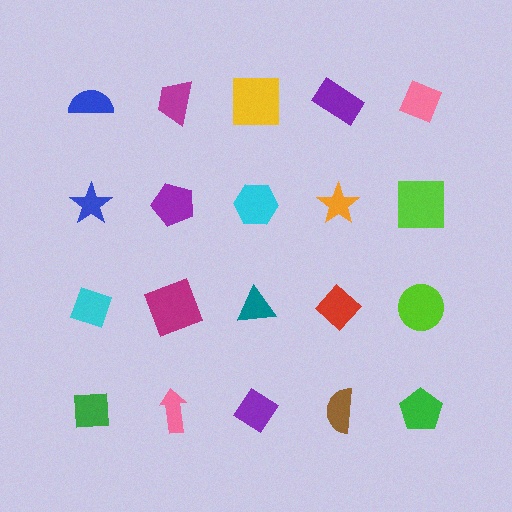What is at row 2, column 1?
A blue star.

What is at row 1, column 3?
A yellow square.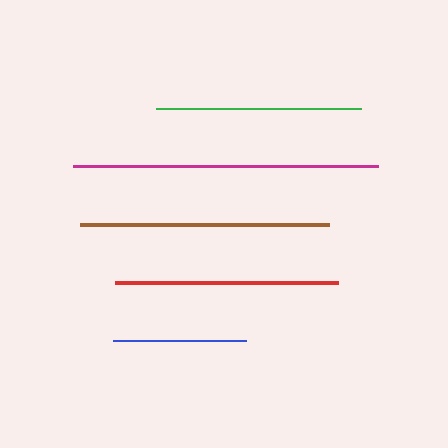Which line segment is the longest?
The magenta line is the longest at approximately 305 pixels.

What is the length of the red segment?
The red segment is approximately 223 pixels long.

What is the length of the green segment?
The green segment is approximately 206 pixels long.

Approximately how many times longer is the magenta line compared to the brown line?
The magenta line is approximately 1.2 times the length of the brown line.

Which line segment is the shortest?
The blue line is the shortest at approximately 133 pixels.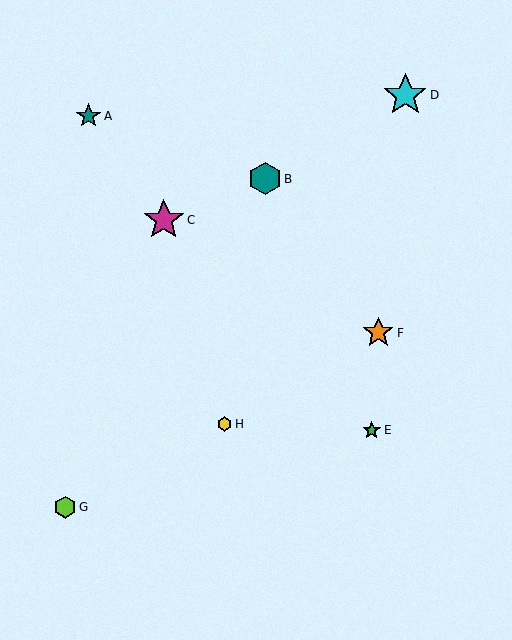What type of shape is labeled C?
Shape C is a magenta star.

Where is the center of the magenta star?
The center of the magenta star is at (164, 220).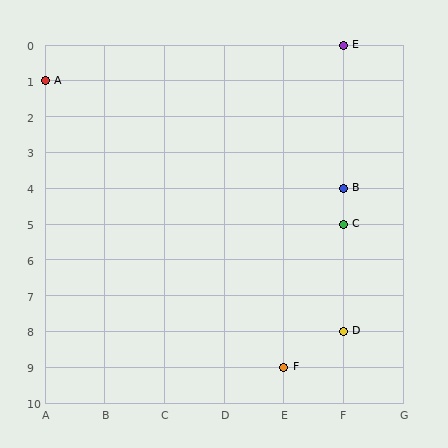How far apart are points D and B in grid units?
Points D and B are 4 rows apart.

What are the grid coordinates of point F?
Point F is at grid coordinates (E, 9).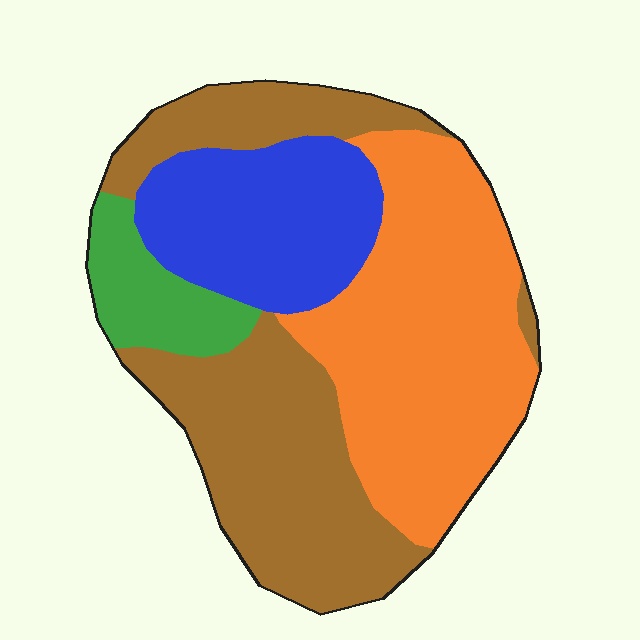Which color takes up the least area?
Green, at roughly 10%.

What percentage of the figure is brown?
Brown covers 36% of the figure.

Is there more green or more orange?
Orange.